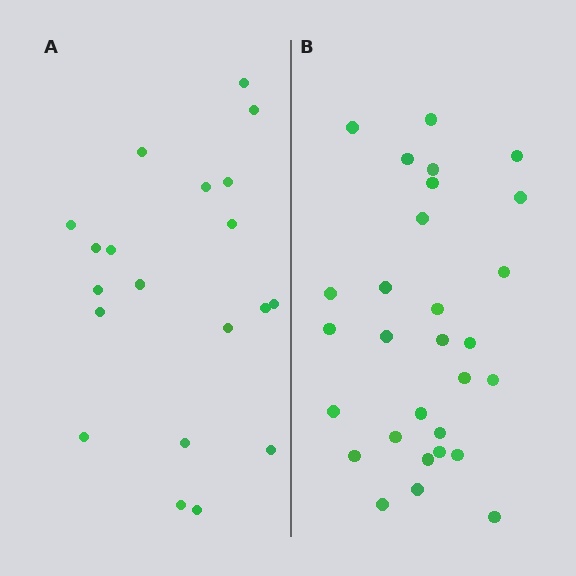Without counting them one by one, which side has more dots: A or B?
Region B (the right region) has more dots.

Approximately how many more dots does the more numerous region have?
Region B has roughly 8 or so more dots than region A.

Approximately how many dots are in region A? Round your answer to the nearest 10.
About 20 dots.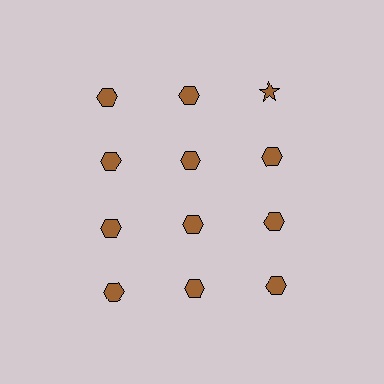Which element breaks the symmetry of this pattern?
The brown star in the top row, center column breaks the symmetry. All other shapes are brown hexagons.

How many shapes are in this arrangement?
There are 12 shapes arranged in a grid pattern.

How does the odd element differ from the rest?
It has a different shape: star instead of hexagon.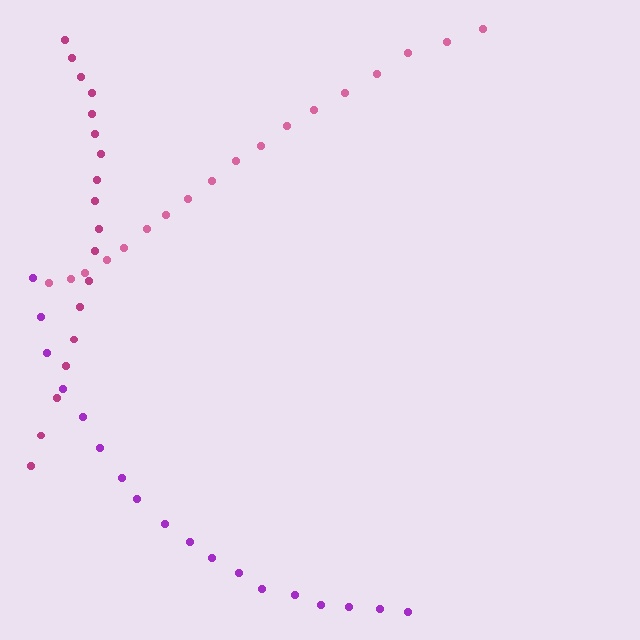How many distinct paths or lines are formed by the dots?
There are 3 distinct paths.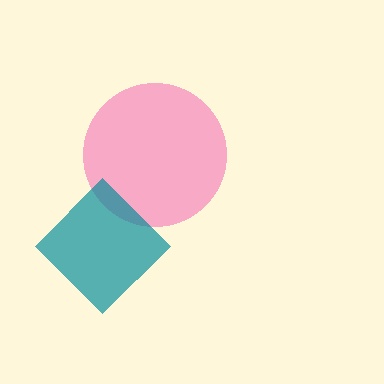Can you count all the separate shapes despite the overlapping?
Yes, there are 2 separate shapes.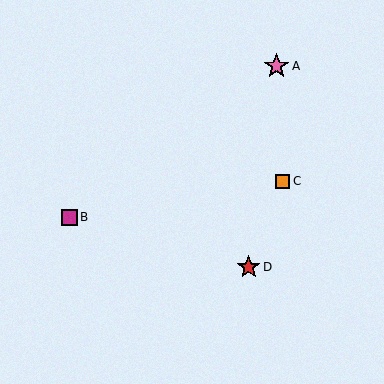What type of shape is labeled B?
Shape B is a magenta square.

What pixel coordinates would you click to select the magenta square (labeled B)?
Click at (69, 217) to select the magenta square B.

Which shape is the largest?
The pink star (labeled A) is the largest.